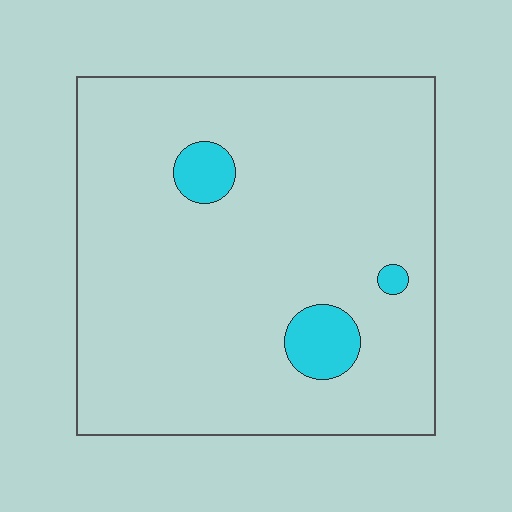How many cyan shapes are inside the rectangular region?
3.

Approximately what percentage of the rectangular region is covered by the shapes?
Approximately 5%.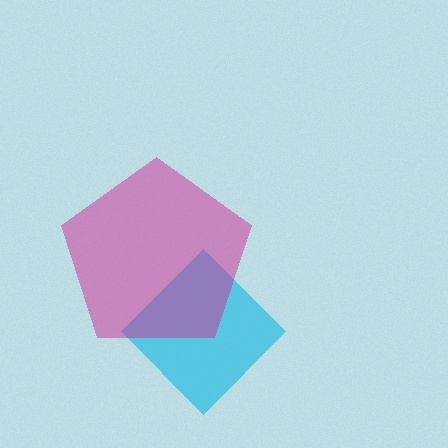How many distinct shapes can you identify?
There are 2 distinct shapes: a cyan diamond, a magenta pentagon.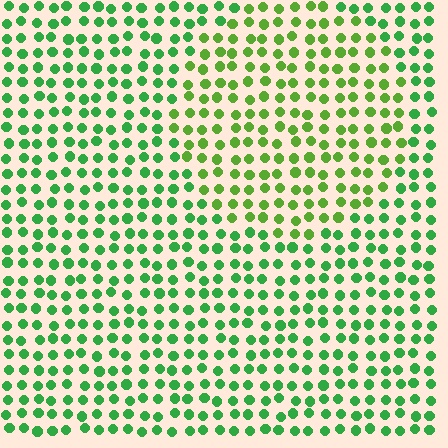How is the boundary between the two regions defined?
The boundary is defined purely by a slight shift in hue (about 29 degrees). Spacing, size, and orientation are identical on both sides.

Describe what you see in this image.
The image is filled with small green elements in a uniform arrangement. A circle-shaped region is visible where the elements are tinted to a slightly different hue, forming a subtle color boundary.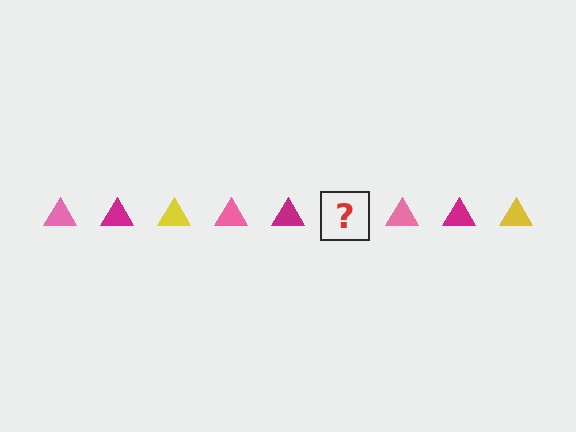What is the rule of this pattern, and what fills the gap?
The rule is that the pattern cycles through pink, magenta, yellow triangles. The gap should be filled with a yellow triangle.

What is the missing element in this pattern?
The missing element is a yellow triangle.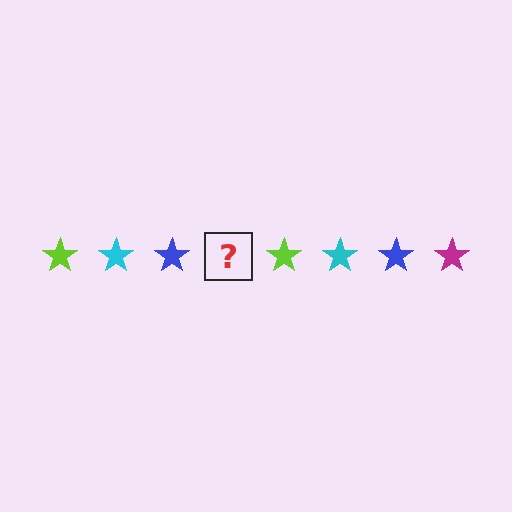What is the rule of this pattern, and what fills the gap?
The rule is that the pattern cycles through lime, cyan, blue, magenta stars. The gap should be filled with a magenta star.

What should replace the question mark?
The question mark should be replaced with a magenta star.